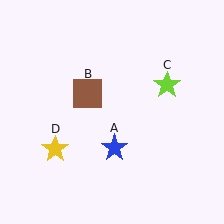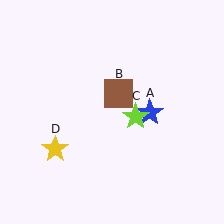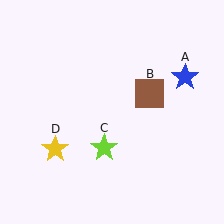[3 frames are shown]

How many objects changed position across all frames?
3 objects changed position: blue star (object A), brown square (object B), lime star (object C).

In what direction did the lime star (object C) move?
The lime star (object C) moved down and to the left.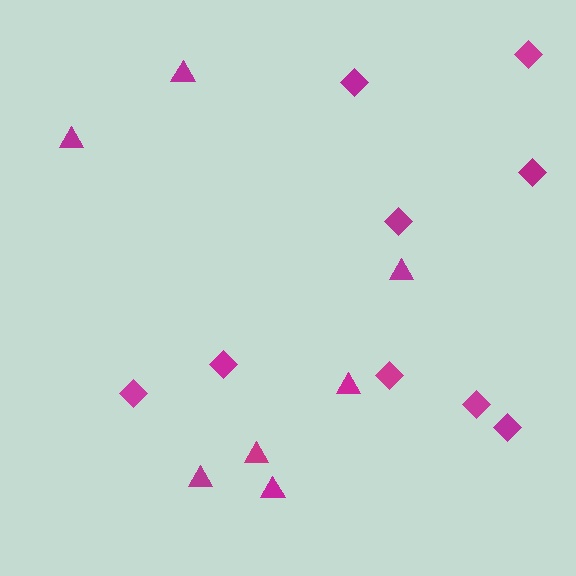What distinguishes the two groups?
There are 2 groups: one group of diamonds (9) and one group of triangles (7).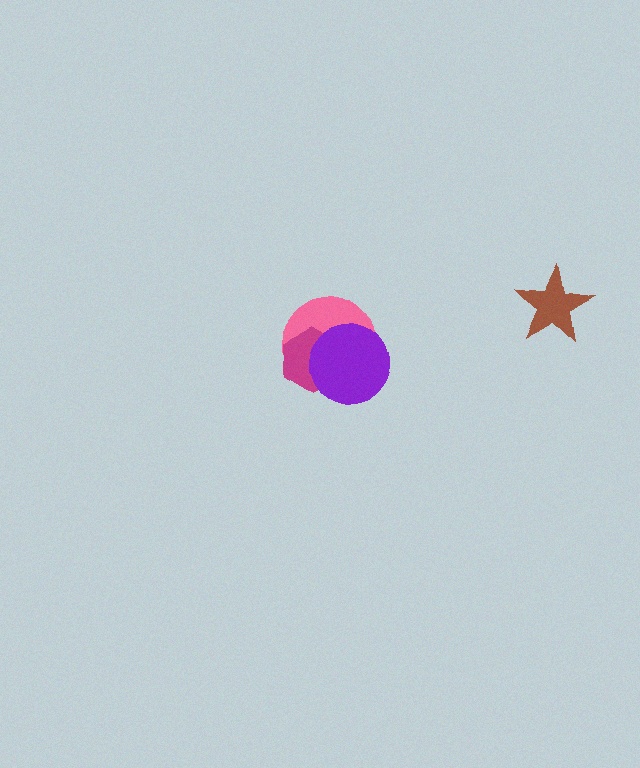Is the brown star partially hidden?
No, no other shape covers it.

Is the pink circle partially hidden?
Yes, it is partially covered by another shape.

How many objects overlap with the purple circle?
2 objects overlap with the purple circle.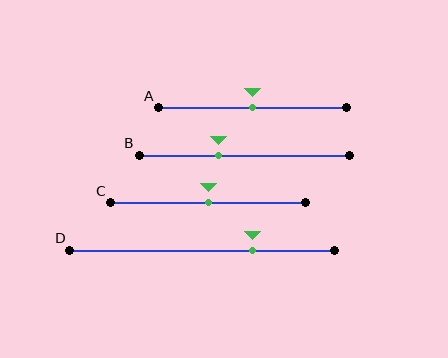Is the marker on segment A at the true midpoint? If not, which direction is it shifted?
Yes, the marker on segment A is at the true midpoint.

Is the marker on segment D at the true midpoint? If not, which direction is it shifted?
No, the marker on segment D is shifted to the right by about 19% of the segment length.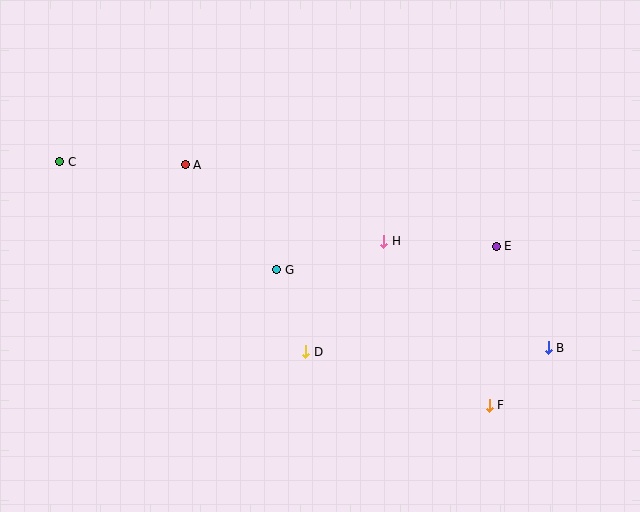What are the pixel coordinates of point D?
Point D is at (306, 352).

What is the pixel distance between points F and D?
The distance between F and D is 191 pixels.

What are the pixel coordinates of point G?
Point G is at (277, 270).